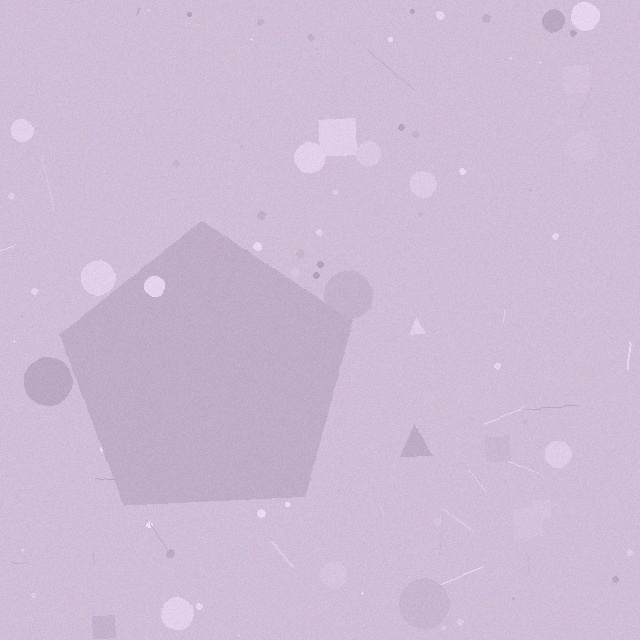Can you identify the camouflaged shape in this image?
The camouflaged shape is a pentagon.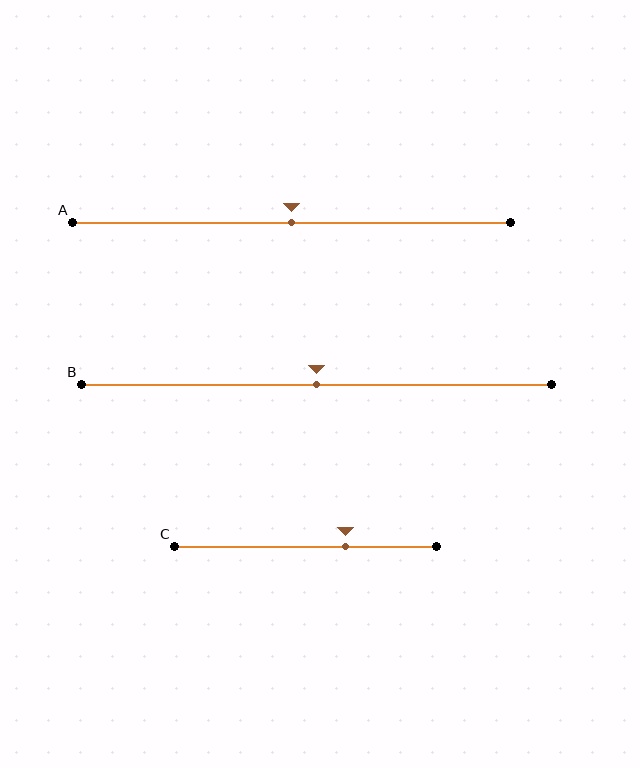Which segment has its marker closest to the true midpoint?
Segment A has its marker closest to the true midpoint.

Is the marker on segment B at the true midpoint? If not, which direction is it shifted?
Yes, the marker on segment B is at the true midpoint.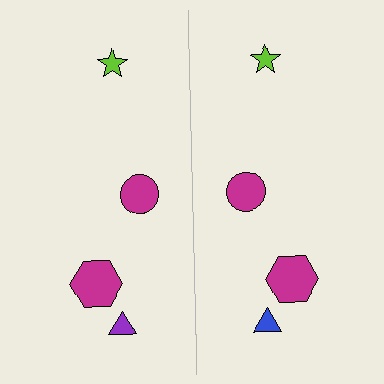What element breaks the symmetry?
The blue triangle on the right side breaks the symmetry — its mirror counterpart is purple.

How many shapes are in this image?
There are 8 shapes in this image.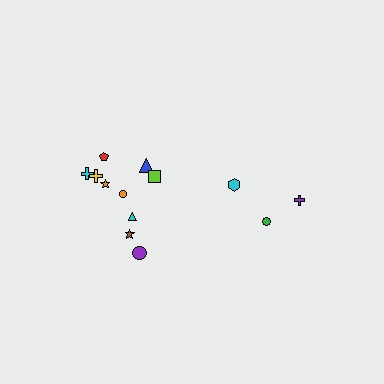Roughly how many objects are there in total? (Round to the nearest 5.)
Roughly 15 objects in total.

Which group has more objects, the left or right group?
The left group.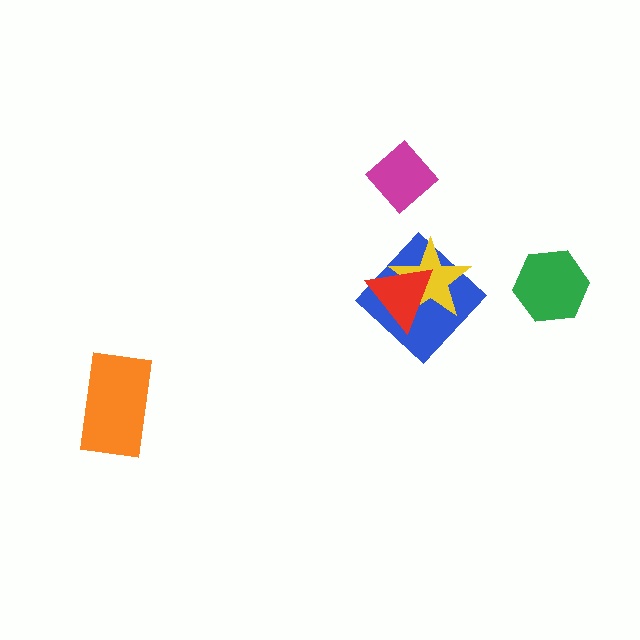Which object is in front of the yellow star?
The red triangle is in front of the yellow star.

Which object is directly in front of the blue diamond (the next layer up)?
The yellow star is directly in front of the blue diamond.